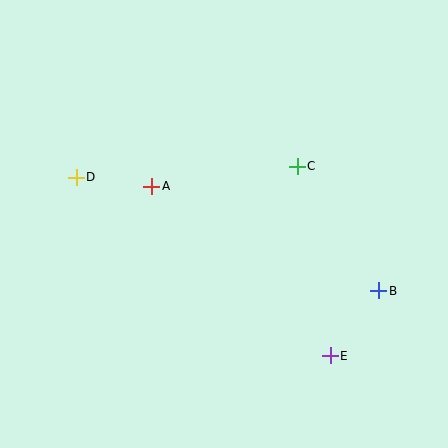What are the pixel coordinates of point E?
Point E is at (330, 356).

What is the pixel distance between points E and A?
The distance between E and A is 246 pixels.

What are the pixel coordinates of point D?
Point D is at (76, 177).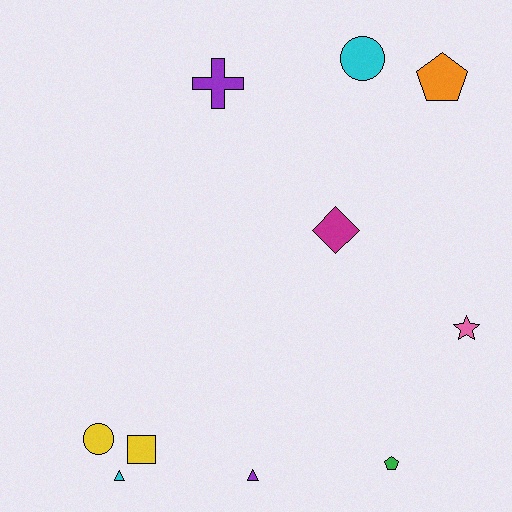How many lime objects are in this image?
There are no lime objects.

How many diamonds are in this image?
There is 1 diamond.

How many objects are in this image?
There are 10 objects.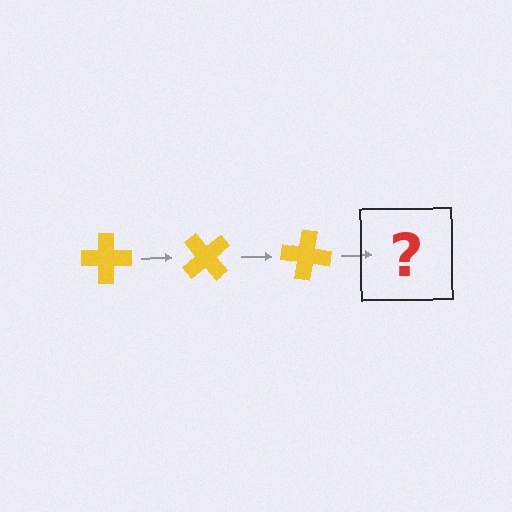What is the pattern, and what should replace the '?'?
The pattern is that the cross rotates 50 degrees each step. The '?' should be a yellow cross rotated 150 degrees.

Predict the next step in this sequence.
The next step is a yellow cross rotated 150 degrees.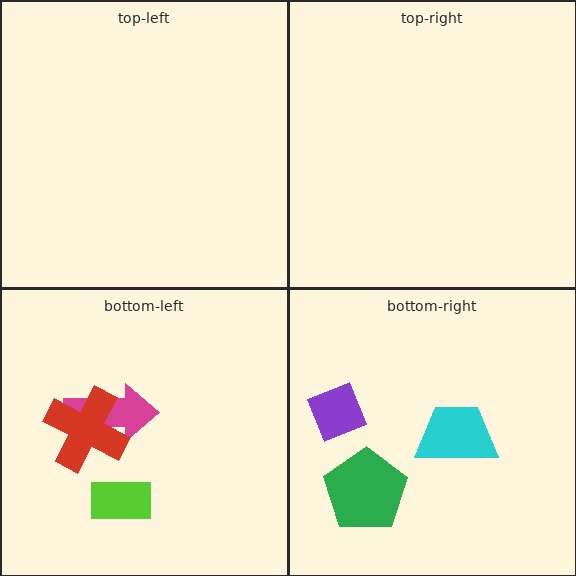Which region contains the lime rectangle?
The bottom-left region.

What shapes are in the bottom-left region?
The magenta arrow, the lime rectangle, the red cross.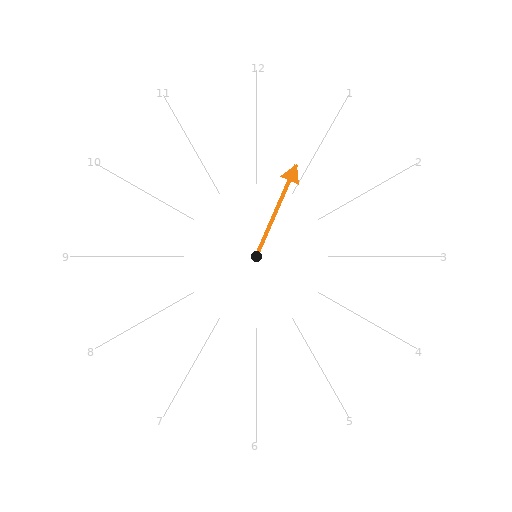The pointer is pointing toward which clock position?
Roughly 1 o'clock.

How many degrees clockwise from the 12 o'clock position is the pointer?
Approximately 24 degrees.